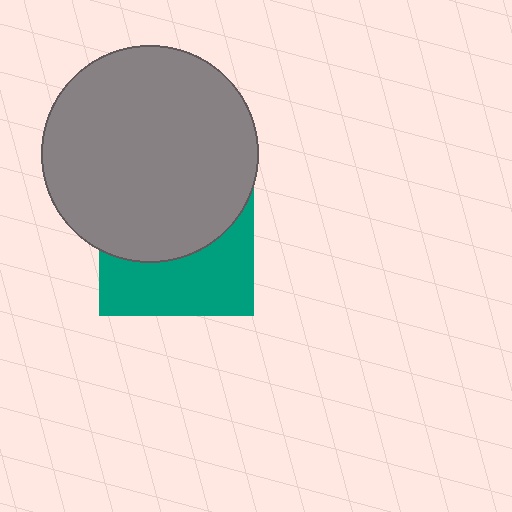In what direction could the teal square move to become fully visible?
The teal square could move down. That would shift it out from behind the gray circle entirely.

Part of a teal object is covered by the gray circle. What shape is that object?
It is a square.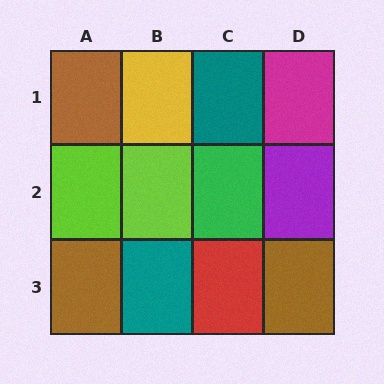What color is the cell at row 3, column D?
Brown.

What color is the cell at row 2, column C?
Green.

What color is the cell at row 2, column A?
Lime.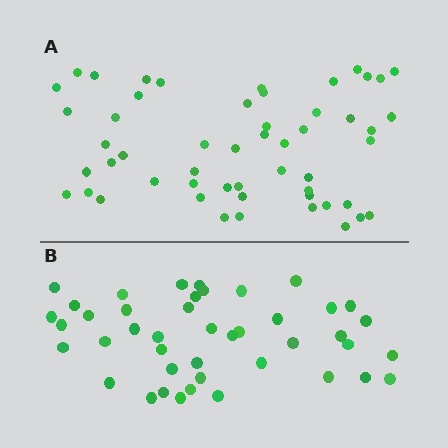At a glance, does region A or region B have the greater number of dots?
Region A (the top region) has more dots.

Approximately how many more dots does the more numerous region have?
Region A has roughly 10 or so more dots than region B.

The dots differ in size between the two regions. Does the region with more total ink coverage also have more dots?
No. Region B has more total ink coverage because its dots are larger, but region A actually contains more individual dots. Total area can be misleading — the number of items is what matters here.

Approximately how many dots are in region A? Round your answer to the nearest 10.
About 50 dots. (The exact count is 53, which rounds to 50.)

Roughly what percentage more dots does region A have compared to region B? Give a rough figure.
About 25% more.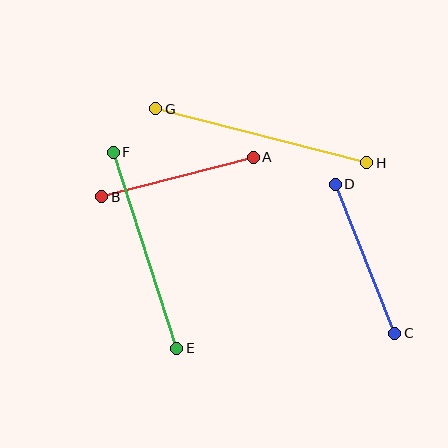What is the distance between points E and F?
The distance is approximately 206 pixels.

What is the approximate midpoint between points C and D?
The midpoint is at approximately (365, 259) pixels.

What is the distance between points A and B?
The distance is approximately 157 pixels.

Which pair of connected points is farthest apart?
Points G and H are farthest apart.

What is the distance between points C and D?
The distance is approximately 161 pixels.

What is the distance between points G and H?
The distance is approximately 218 pixels.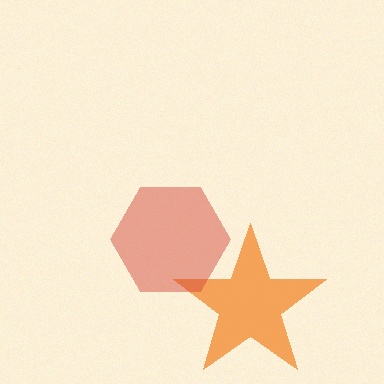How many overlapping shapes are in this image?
There are 2 overlapping shapes in the image.